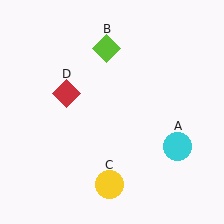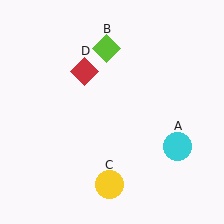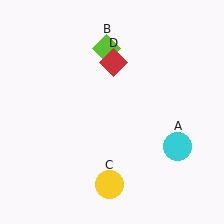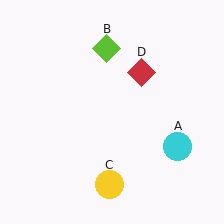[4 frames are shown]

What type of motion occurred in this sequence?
The red diamond (object D) rotated clockwise around the center of the scene.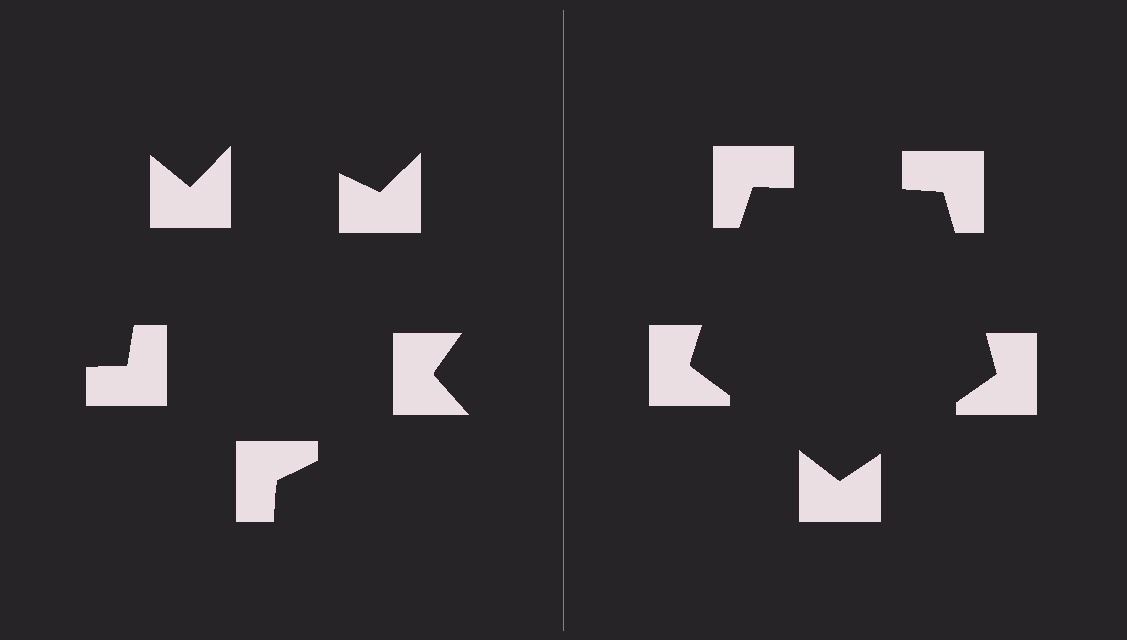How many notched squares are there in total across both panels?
10 — 5 on each side.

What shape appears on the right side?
An illusory pentagon.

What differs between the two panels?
The notched squares are positioned identically on both sides; only the wedge orientations differ. On the right they align to a pentagon; on the left they are misaligned.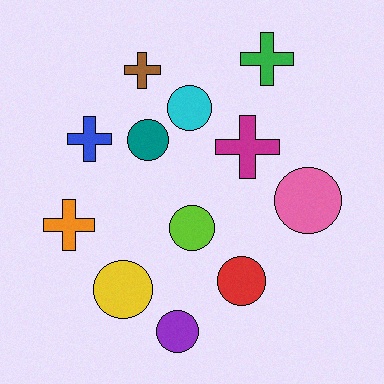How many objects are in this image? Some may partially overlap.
There are 12 objects.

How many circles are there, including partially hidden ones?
There are 7 circles.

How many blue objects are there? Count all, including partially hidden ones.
There is 1 blue object.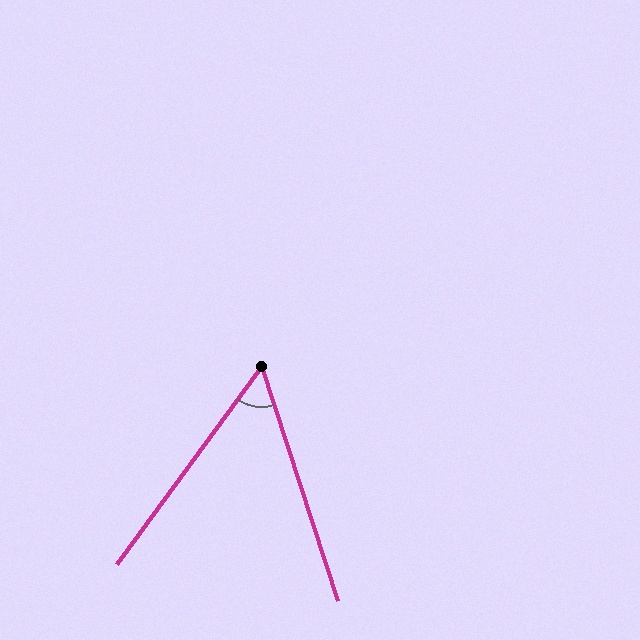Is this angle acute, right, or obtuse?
It is acute.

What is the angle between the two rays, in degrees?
Approximately 54 degrees.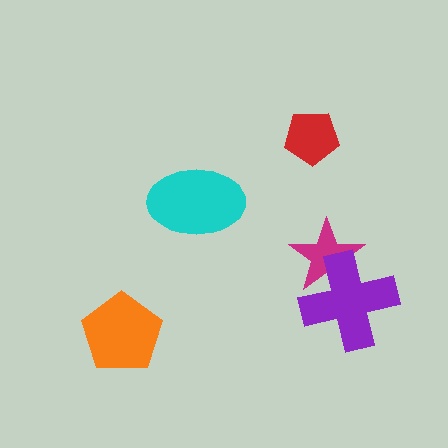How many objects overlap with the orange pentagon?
0 objects overlap with the orange pentagon.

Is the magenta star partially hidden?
Yes, it is partially covered by another shape.